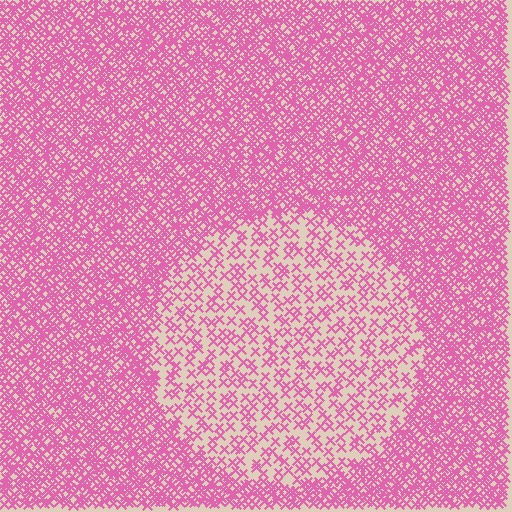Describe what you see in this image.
The image contains small pink elements arranged at two different densities. A circle-shaped region is visible where the elements are less densely packed than the surrounding area.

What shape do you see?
I see a circle.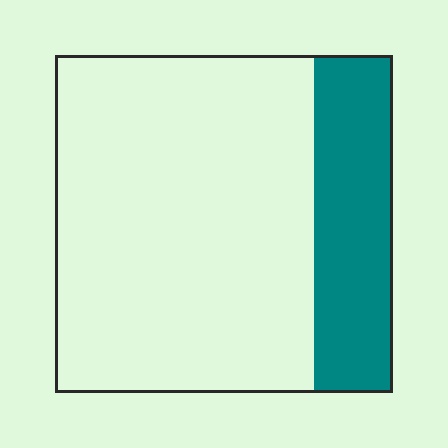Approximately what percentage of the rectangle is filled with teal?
Approximately 25%.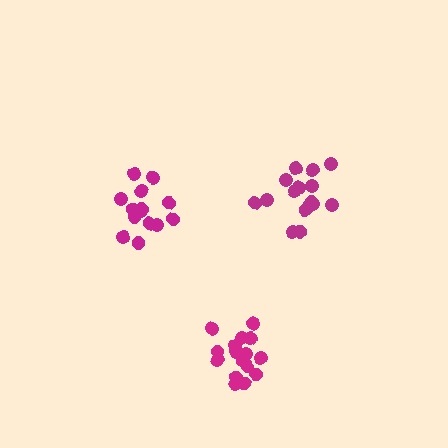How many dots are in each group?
Group 1: 16 dots, Group 2: 15 dots, Group 3: 16 dots (47 total).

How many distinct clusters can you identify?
There are 3 distinct clusters.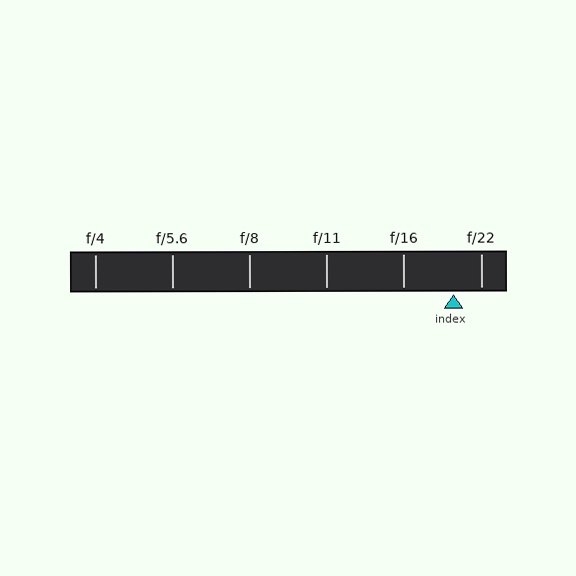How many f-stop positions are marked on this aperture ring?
There are 6 f-stop positions marked.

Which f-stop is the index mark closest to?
The index mark is closest to f/22.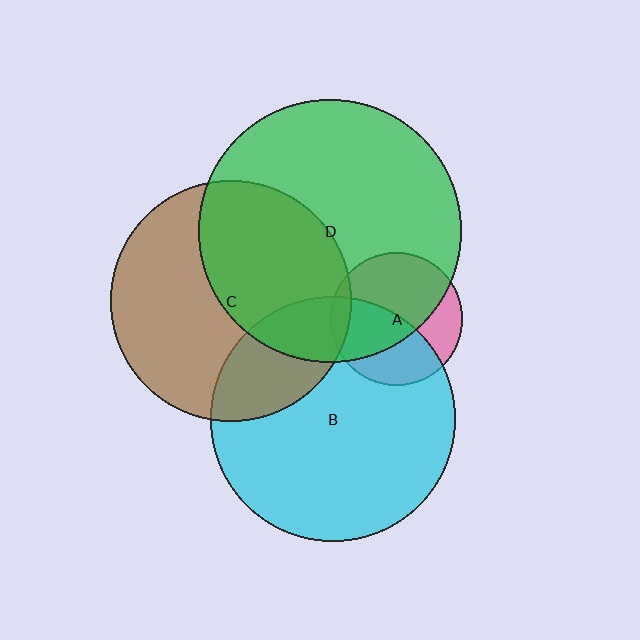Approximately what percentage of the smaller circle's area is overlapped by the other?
Approximately 10%.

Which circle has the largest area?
Circle D (green).